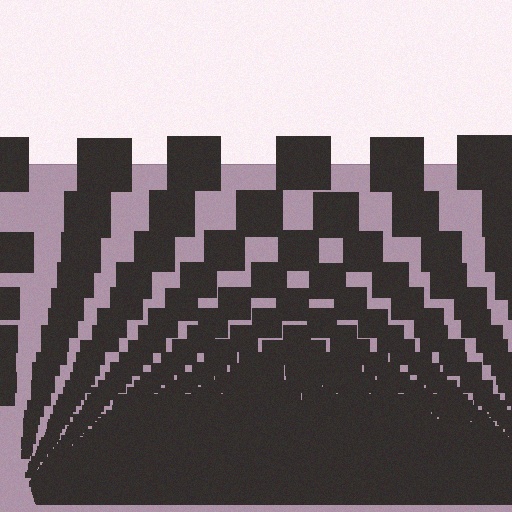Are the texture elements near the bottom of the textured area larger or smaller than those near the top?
Smaller. The gradient is inverted — elements near the bottom are smaller and denser.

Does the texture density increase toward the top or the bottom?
Density increases toward the bottom.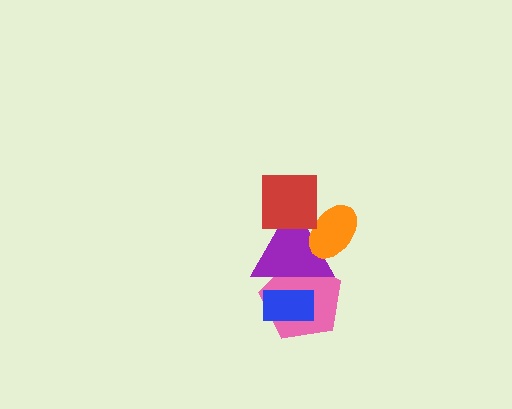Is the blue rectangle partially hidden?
Yes, it is partially covered by another shape.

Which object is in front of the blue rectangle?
The purple triangle is in front of the blue rectangle.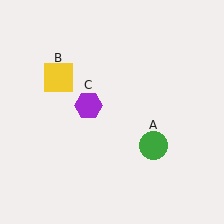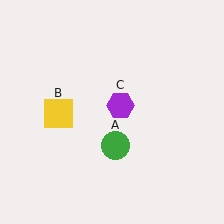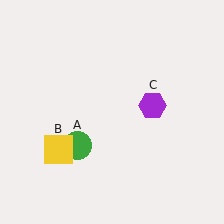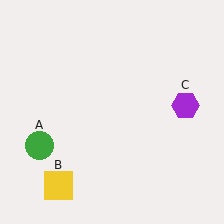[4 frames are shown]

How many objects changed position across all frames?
3 objects changed position: green circle (object A), yellow square (object B), purple hexagon (object C).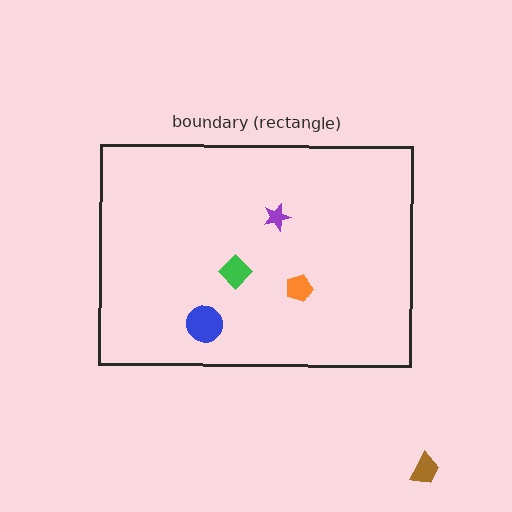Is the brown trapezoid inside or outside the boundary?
Outside.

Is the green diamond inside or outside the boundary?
Inside.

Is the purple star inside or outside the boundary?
Inside.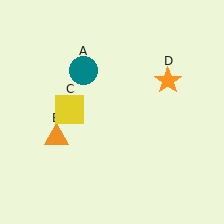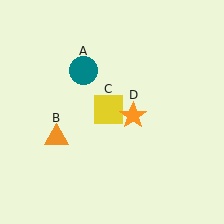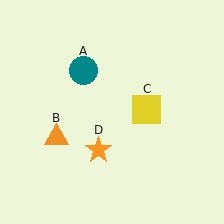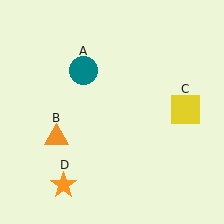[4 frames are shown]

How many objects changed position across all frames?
2 objects changed position: yellow square (object C), orange star (object D).